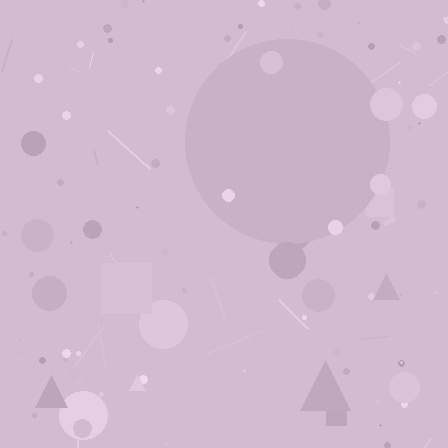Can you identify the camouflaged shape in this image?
The camouflaged shape is a circle.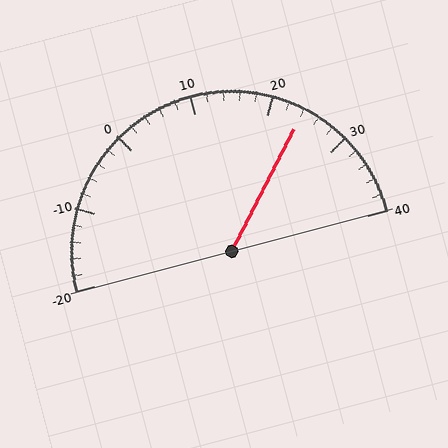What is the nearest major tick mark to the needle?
The nearest major tick mark is 20.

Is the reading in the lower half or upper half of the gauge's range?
The reading is in the upper half of the range (-20 to 40).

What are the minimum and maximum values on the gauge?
The gauge ranges from -20 to 40.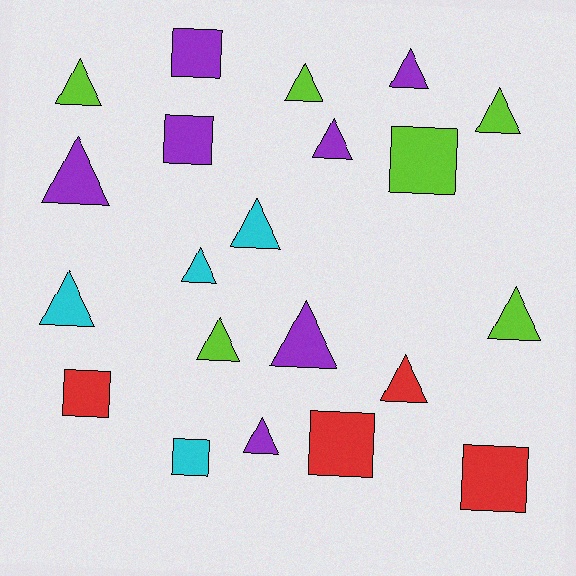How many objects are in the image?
There are 21 objects.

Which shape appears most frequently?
Triangle, with 14 objects.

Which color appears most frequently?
Purple, with 7 objects.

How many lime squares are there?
There is 1 lime square.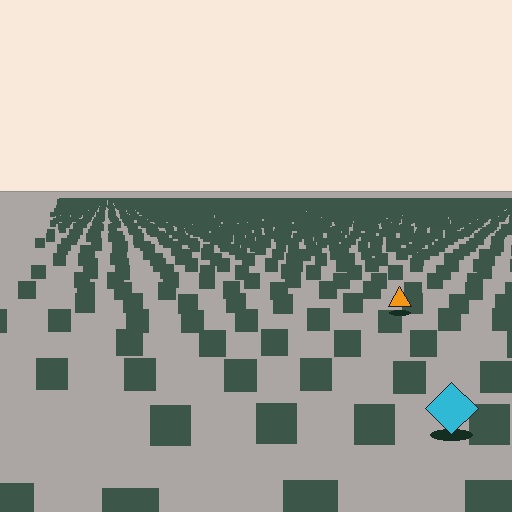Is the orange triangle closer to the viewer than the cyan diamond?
No. The cyan diamond is closer — you can tell from the texture gradient: the ground texture is coarser near it.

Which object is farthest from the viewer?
The orange triangle is farthest from the viewer. It appears smaller and the ground texture around it is denser.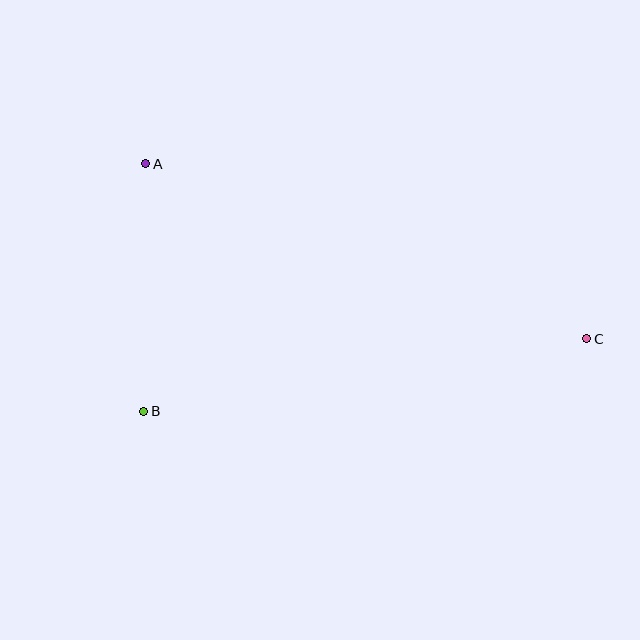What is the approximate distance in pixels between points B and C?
The distance between B and C is approximately 449 pixels.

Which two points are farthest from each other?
Points A and C are farthest from each other.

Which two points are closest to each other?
Points A and B are closest to each other.